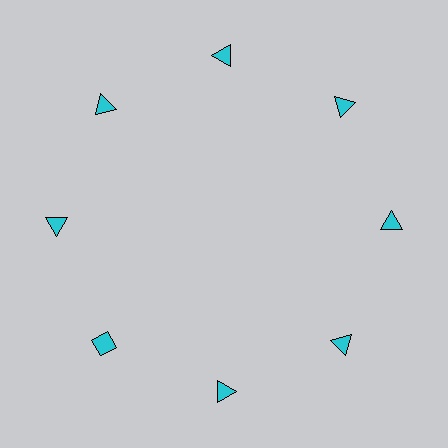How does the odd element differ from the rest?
It has a different shape: diamond instead of triangle.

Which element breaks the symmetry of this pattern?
The cyan diamond at roughly the 8 o'clock position breaks the symmetry. All other shapes are cyan triangles.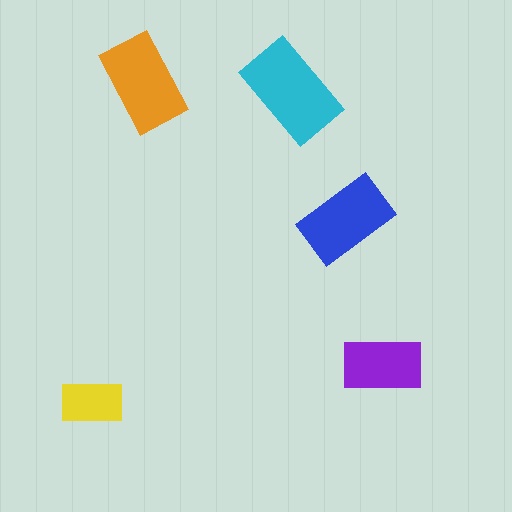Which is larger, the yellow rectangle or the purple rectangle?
The purple one.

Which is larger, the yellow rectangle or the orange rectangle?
The orange one.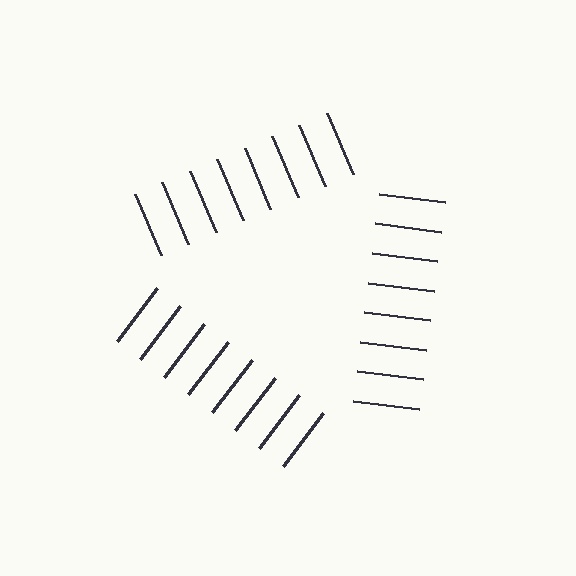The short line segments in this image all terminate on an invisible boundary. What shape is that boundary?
An illusory triangle — the line segments terminate on its edges but no continuous stroke is drawn.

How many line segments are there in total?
24 — 8 along each of the 3 edges.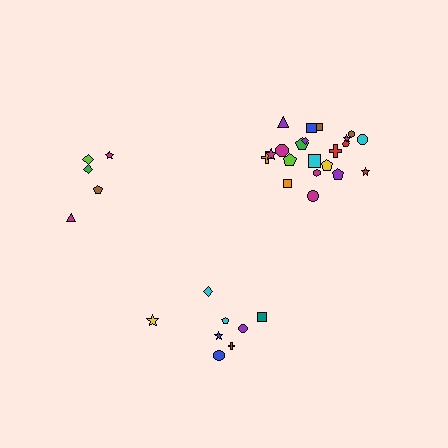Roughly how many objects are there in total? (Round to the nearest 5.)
Roughly 35 objects in total.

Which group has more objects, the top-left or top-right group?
The top-right group.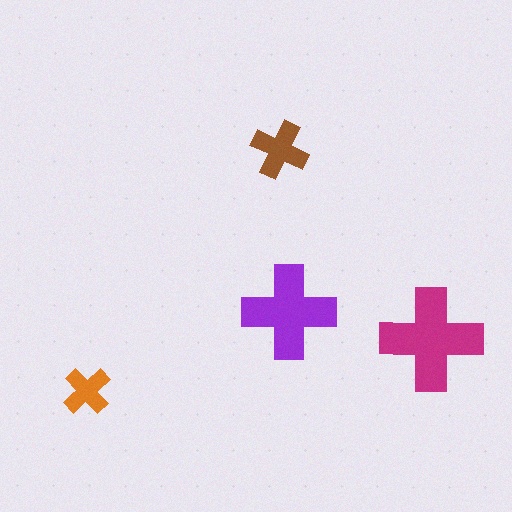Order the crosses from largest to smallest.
the magenta one, the purple one, the brown one, the orange one.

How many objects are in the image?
There are 4 objects in the image.